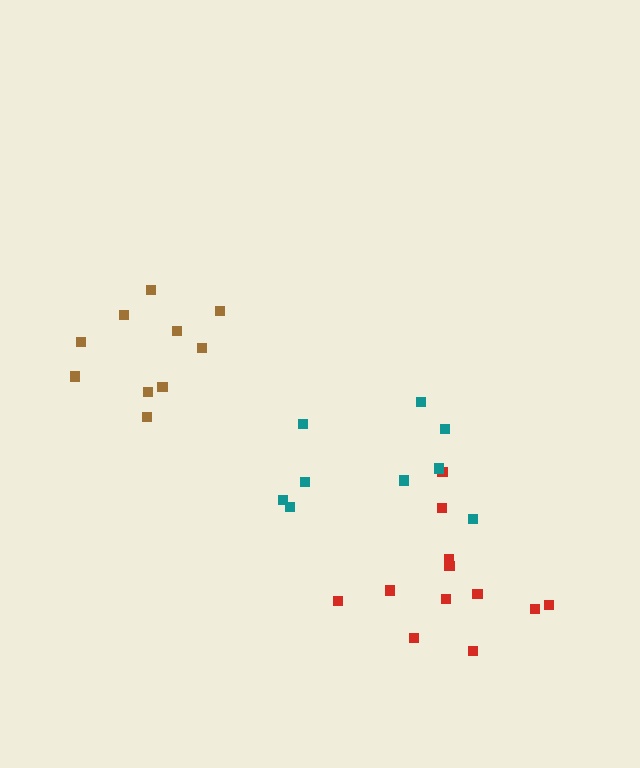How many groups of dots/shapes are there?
There are 3 groups.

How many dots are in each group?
Group 1: 10 dots, Group 2: 12 dots, Group 3: 9 dots (31 total).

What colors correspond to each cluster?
The clusters are colored: brown, red, teal.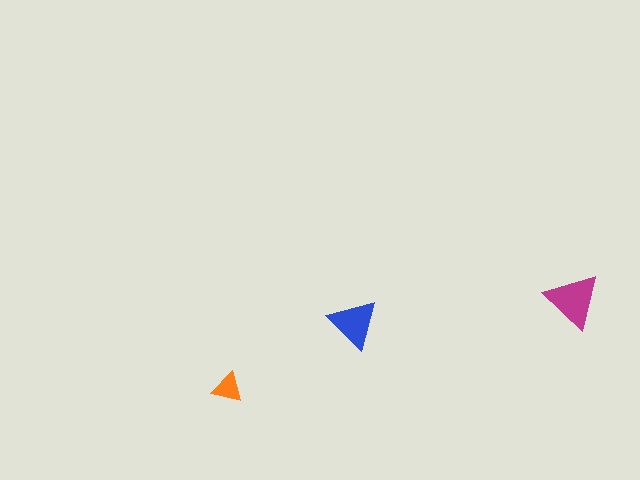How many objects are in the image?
There are 3 objects in the image.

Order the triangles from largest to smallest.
the magenta one, the blue one, the orange one.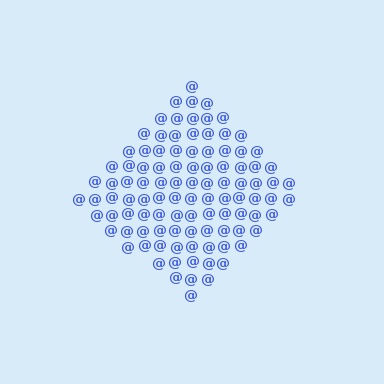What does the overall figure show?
The overall figure shows a diamond.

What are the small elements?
The small elements are at signs.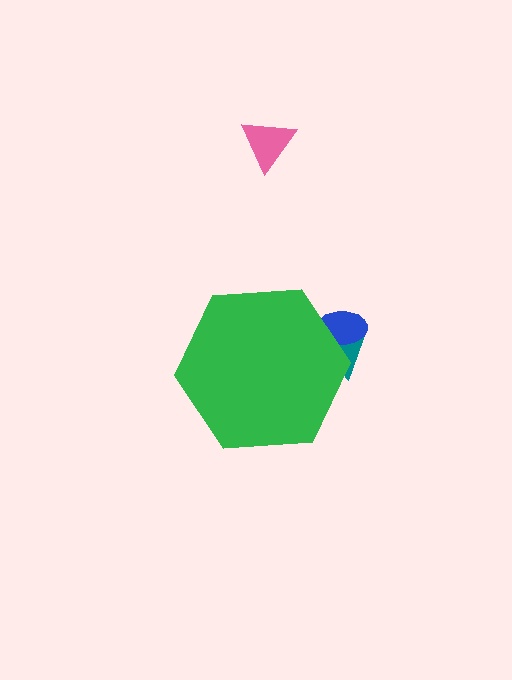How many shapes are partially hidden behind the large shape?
2 shapes are partially hidden.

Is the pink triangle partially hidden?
No, the pink triangle is fully visible.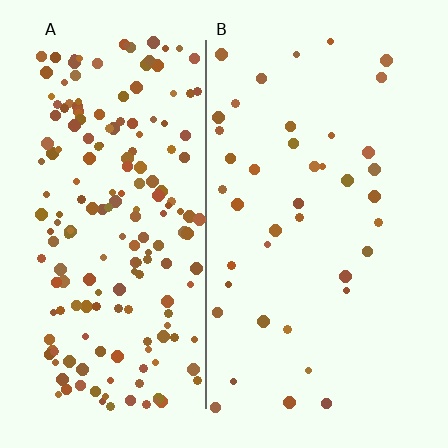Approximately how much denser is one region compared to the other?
Approximately 4.8× — region A over region B.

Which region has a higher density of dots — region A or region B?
A (the left).